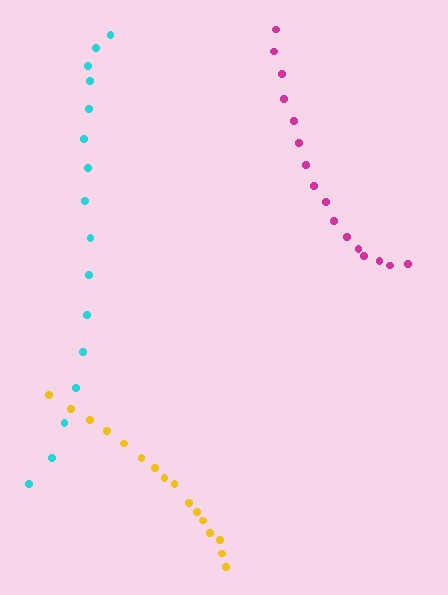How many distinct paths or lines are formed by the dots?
There are 3 distinct paths.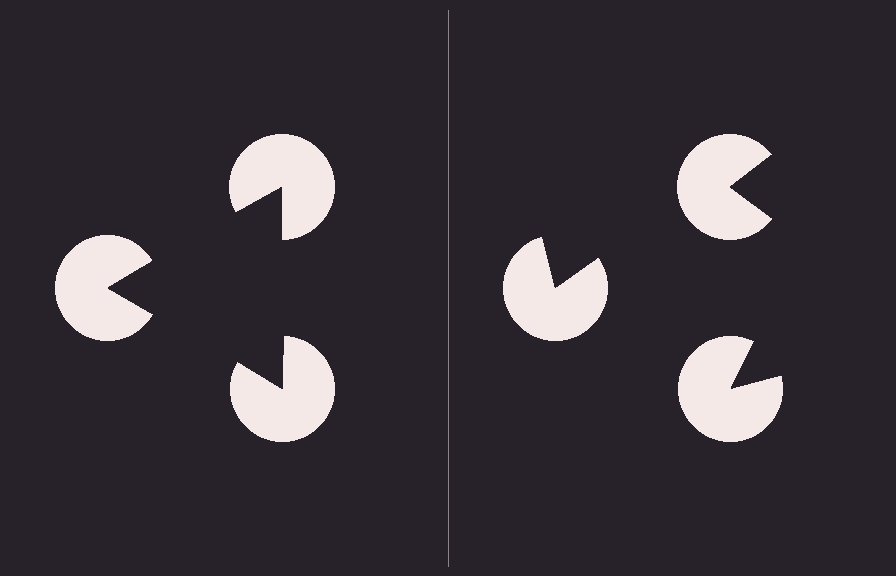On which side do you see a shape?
An illusory triangle appears on the left side. On the right side the wedge cuts are rotated, so no coherent shape forms.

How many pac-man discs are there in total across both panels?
6 — 3 on each side.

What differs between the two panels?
The pac-man discs are positioned identically on both sides; only the wedge orientations differ. On the left they align to a triangle; on the right they are misaligned.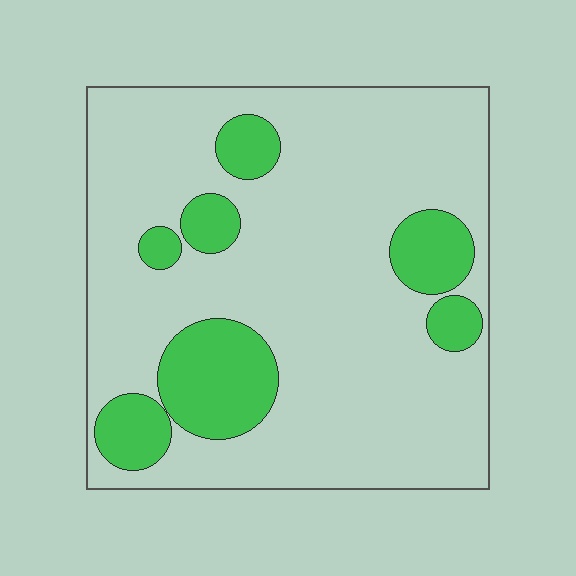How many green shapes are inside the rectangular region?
7.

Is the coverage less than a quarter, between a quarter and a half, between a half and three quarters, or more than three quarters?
Less than a quarter.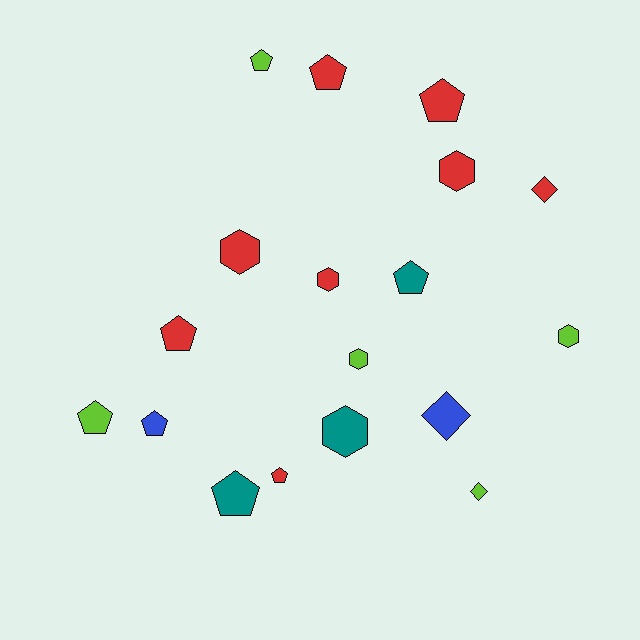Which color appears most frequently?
Red, with 8 objects.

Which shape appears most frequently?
Pentagon, with 9 objects.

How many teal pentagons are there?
There are 2 teal pentagons.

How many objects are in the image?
There are 18 objects.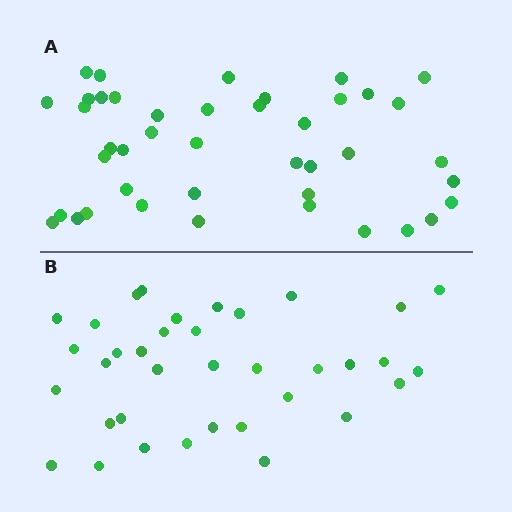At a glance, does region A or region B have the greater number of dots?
Region A (the top region) has more dots.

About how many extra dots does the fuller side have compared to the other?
Region A has about 6 more dots than region B.